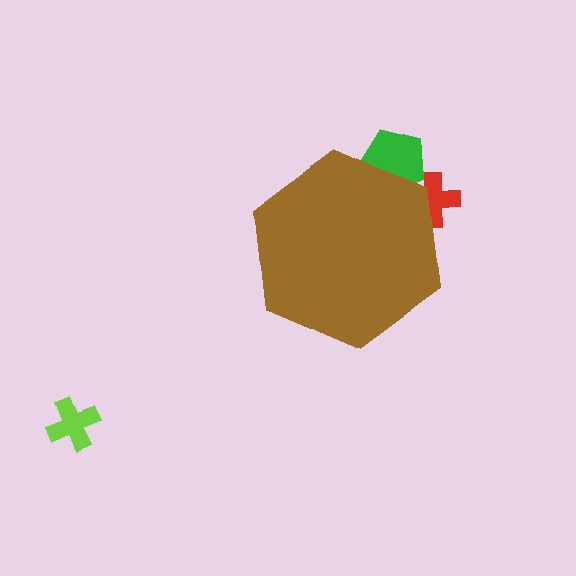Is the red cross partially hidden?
Yes, the red cross is partially hidden behind the brown hexagon.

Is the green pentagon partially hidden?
Yes, the green pentagon is partially hidden behind the brown hexagon.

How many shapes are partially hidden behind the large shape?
3 shapes are partially hidden.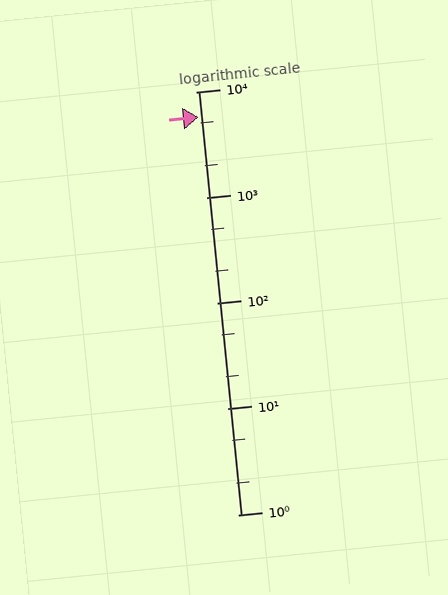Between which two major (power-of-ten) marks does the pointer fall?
The pointer is between 1000 and 10000.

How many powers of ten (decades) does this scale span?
The scale spans 4 decades, from 1 to 10000.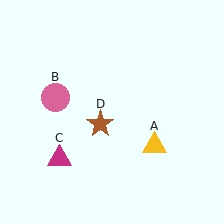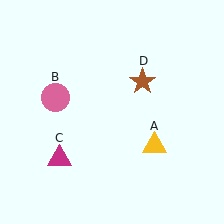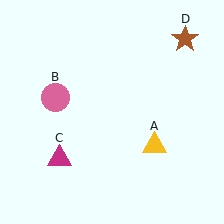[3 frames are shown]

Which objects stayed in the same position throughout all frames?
Yellow triangle (object A) and pink circle (object B) and magenta triangle (object C) remained stationary.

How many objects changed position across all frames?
1 object changed position: brown star (object D).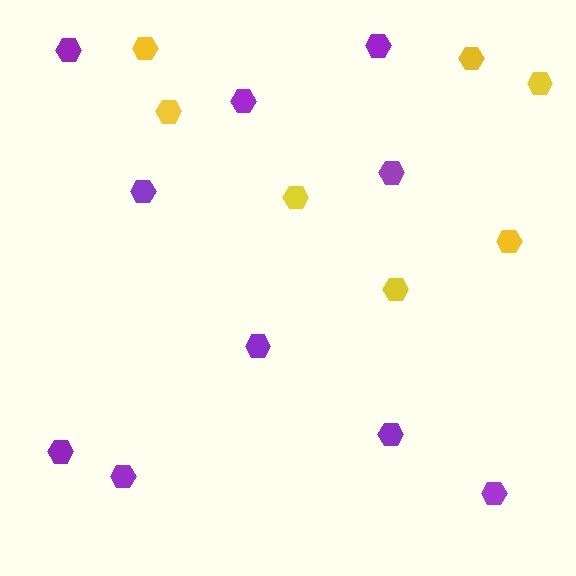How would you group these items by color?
There are 2 groups: one group of purple hexagons (10) and one group of yellow hexagons (7).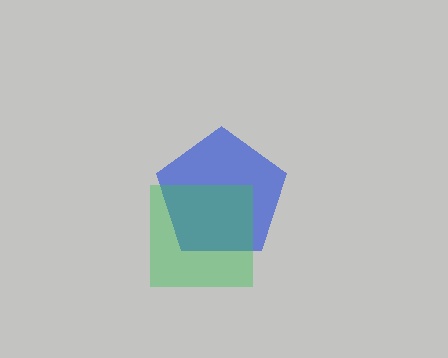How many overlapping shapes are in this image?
There are 2 overlapping shapes in the image.